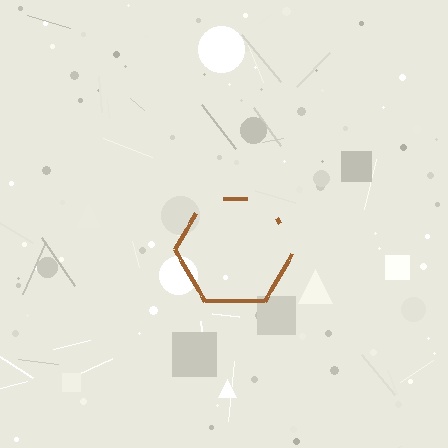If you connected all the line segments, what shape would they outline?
They would outline a hexagon.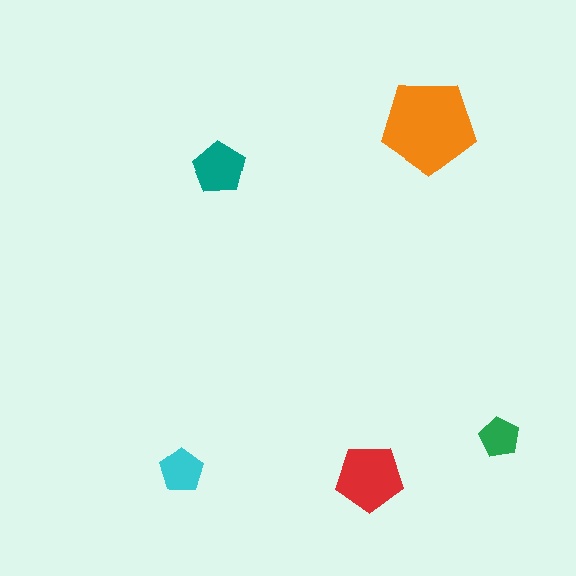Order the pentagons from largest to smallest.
the orange one, the red one, the teal one, the cyan one, the green one.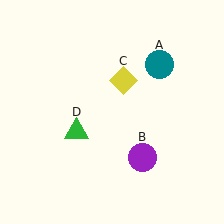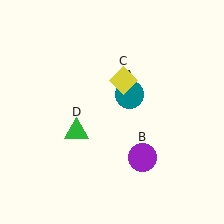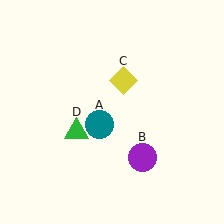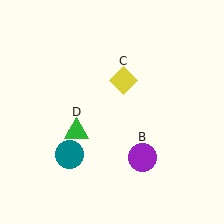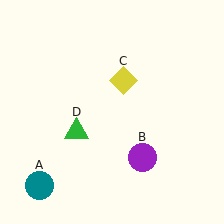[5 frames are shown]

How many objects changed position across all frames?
1 object changed position: teal circle (object A).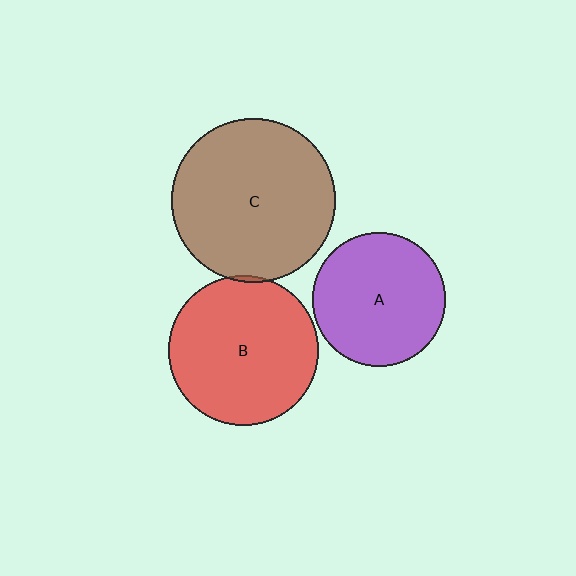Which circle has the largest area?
Circle C (brown).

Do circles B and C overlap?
Yes.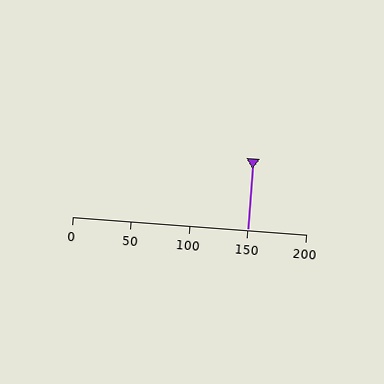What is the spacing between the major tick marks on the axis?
The major ticks are spaced 50 apart.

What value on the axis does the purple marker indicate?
The marker indicates approximately 150.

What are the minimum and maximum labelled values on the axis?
The axis runs from 0 to 200.